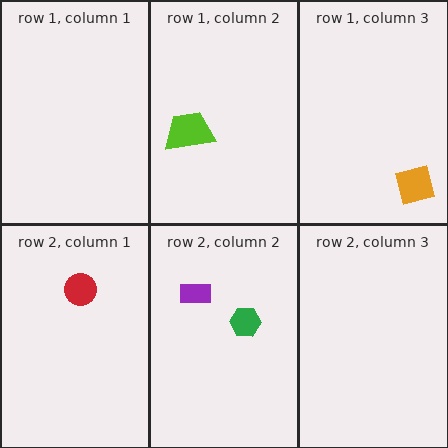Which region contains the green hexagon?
The row 2, column 2 region.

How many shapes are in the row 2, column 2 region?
2.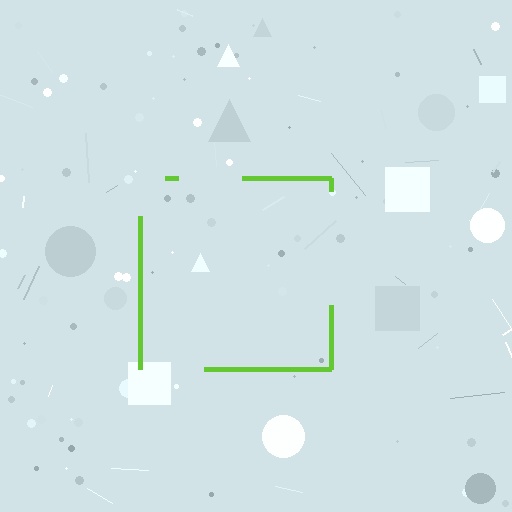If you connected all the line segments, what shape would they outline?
They would outline a square.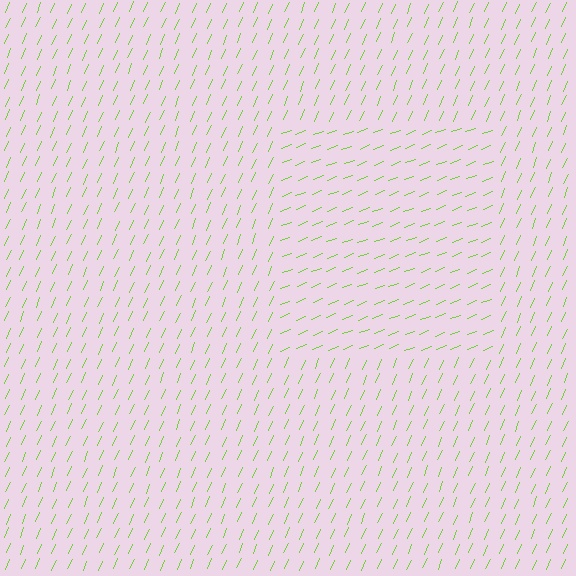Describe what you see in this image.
The image is filled with small lime line segments. A rectangle region in the image has lines oriented differently from the surrounding lines, creating a visible texture boundary.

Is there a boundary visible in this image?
Yes, there is a texture boundary formed by a change in line orientation.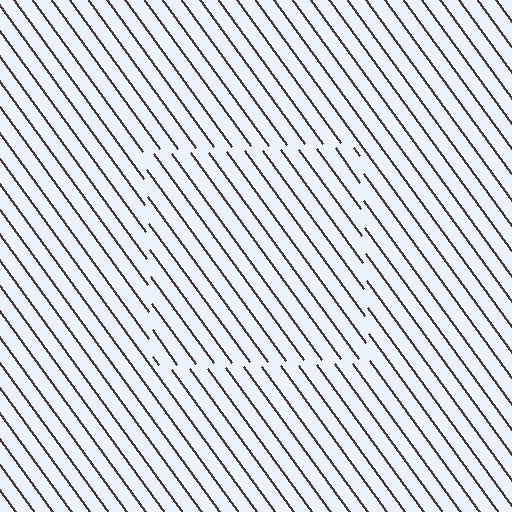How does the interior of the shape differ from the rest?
The interior of the shape contains the same grating, shifted by half a period — the contour is defined by the phase discontinuity where line-ends from the inner and outer gratings abut.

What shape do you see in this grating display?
An illusory square. The interior of the shape contains the same grating, shifted by half a period — the contour is defined by the phase discontinuity where line-ends from the inner and outer gratings abut.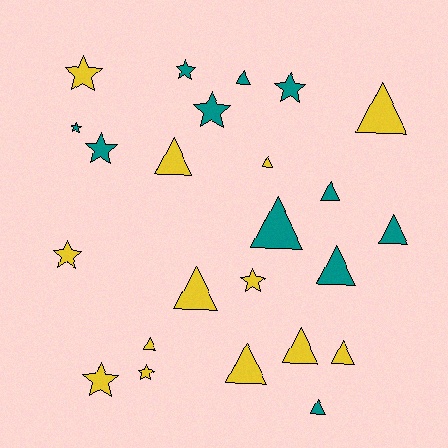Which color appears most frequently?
Yellow, with 13 objects.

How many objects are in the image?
There are 24 objects.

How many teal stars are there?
There are 5 teal stars.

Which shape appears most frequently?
Triangle, with 14 objects.